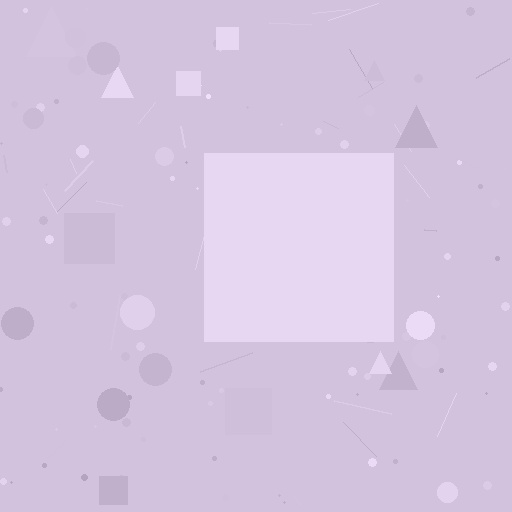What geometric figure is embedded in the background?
A square is embedded in the background.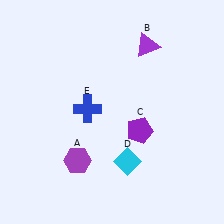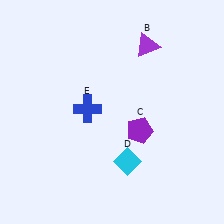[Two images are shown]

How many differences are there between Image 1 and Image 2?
There is 1 difference between the two images.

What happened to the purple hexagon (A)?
The purple hexagon (A) was removed in Image 2. It was in the bottom-left area of Image 1.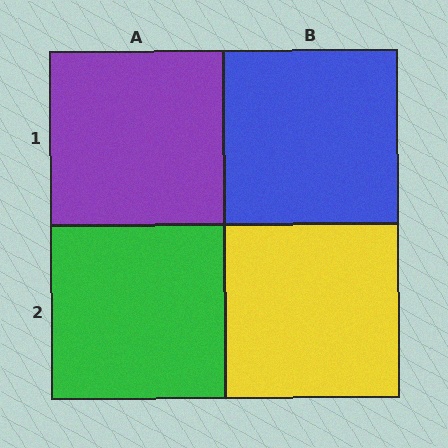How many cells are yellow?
1 cell is yellow.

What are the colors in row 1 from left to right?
Purple, blue.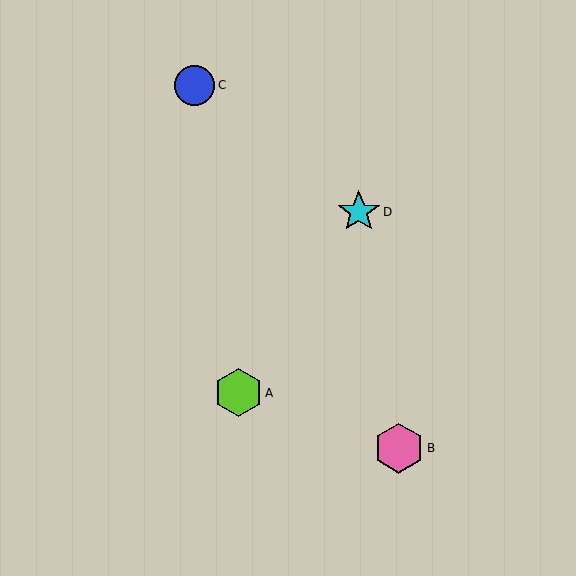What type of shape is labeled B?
Shape B is a pink hexagon.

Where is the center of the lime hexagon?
The center of the lime hexagon is at (238, 393).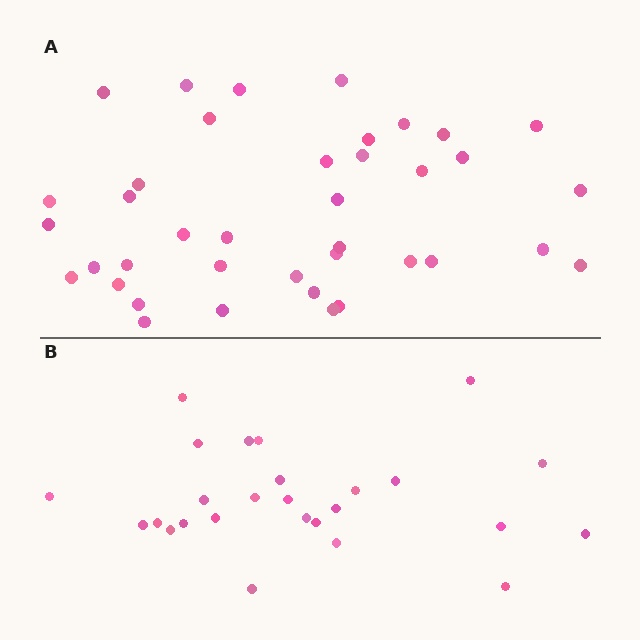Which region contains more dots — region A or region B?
Region A (the top region) has more dots.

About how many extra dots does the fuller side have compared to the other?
Region A has approximately 15 more dots than region B.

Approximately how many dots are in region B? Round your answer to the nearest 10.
About 30 dots. (The exact count is 26, which rounds to 30.)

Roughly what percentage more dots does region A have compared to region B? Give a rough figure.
About 50% more.